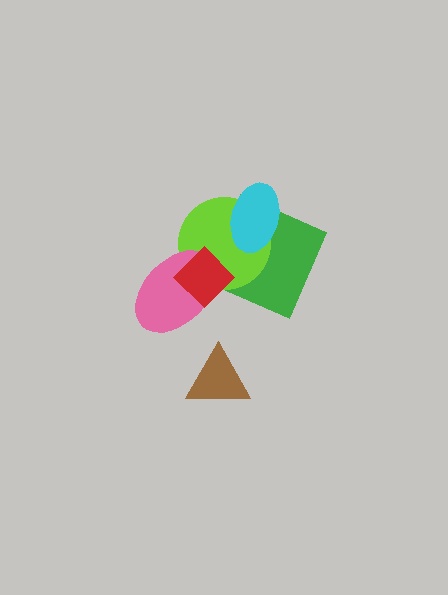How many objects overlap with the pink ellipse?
2 objects overlap with the pink ellipse.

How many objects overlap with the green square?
3 objects overlap with the green square.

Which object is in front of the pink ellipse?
The red diamond is in front of the pink ellipse.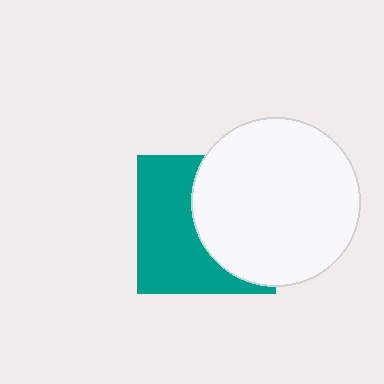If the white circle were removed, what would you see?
You would see the complete teal square.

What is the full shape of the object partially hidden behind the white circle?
The partially hidden object is a teal square.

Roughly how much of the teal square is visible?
About half of it is visible (roughly 51%).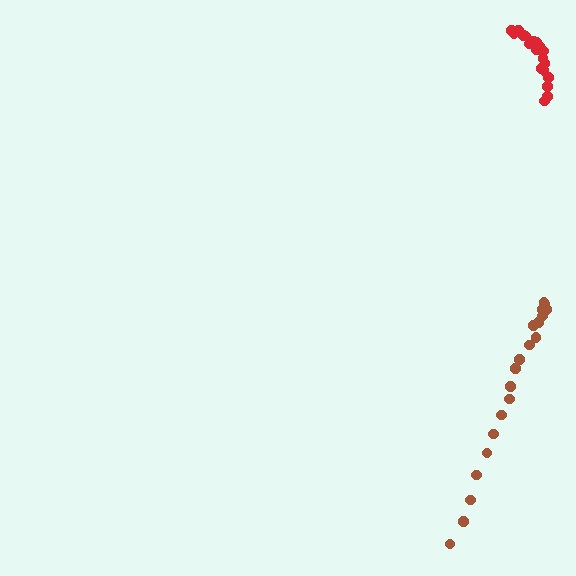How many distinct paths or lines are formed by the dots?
There are 2 distinct paths.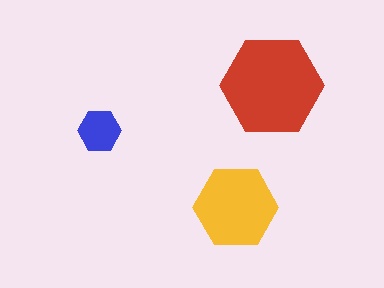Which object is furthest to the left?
The blue hexagon is leftmost.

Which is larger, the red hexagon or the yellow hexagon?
The red one.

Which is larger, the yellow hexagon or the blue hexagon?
The yellow one.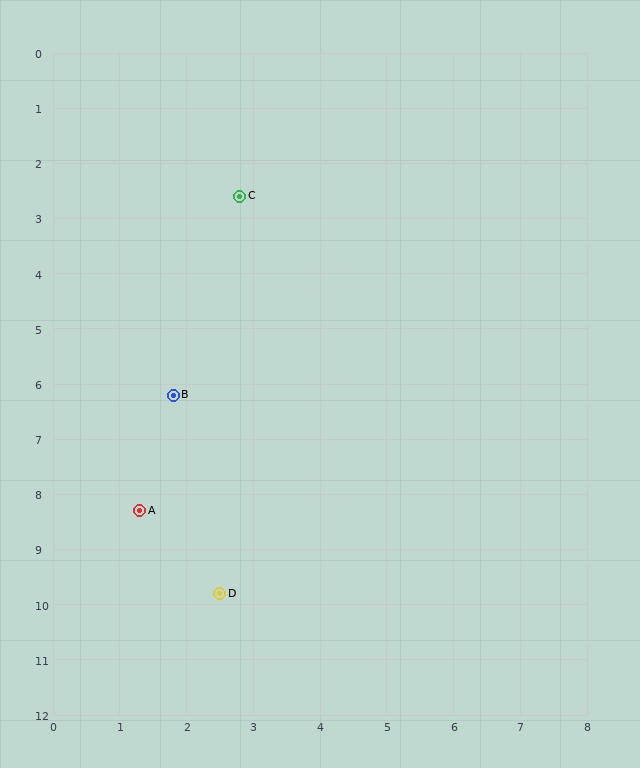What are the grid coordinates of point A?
Point A is at approximately (1.3, 8.3).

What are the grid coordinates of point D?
Point D is at approximately (2.5, 9.8).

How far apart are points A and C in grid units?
Points A and C are about 5.9 grid units apart.